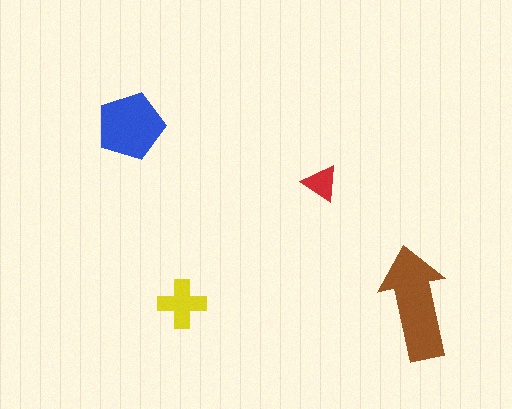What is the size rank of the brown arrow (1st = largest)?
1st.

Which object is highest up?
The blue pentagon is topmost.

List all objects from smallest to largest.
The red triangle, the yellow cross, the blue pentagon, the brown arrow.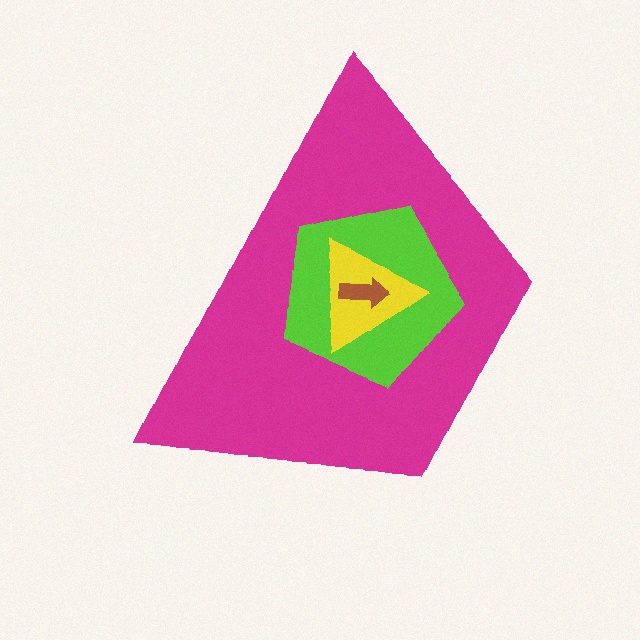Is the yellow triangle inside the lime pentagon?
Yes.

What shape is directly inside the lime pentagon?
The yellow triangle.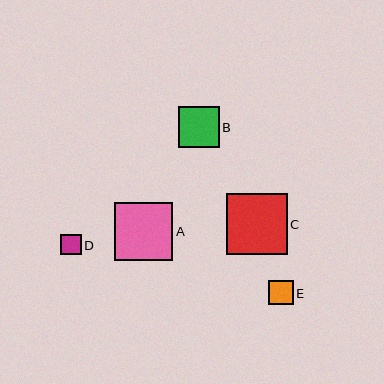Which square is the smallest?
Square D is the smallest with a size of approximately 20 pixels.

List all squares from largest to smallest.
From largest to smallest: C, A, B, E, D.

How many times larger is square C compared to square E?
Square C is approximately 2.5 times the size of square E.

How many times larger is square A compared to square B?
Square A is approximately 1.4 times the size of square B.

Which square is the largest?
Square C is the largest with a size of approximately 61 pixels.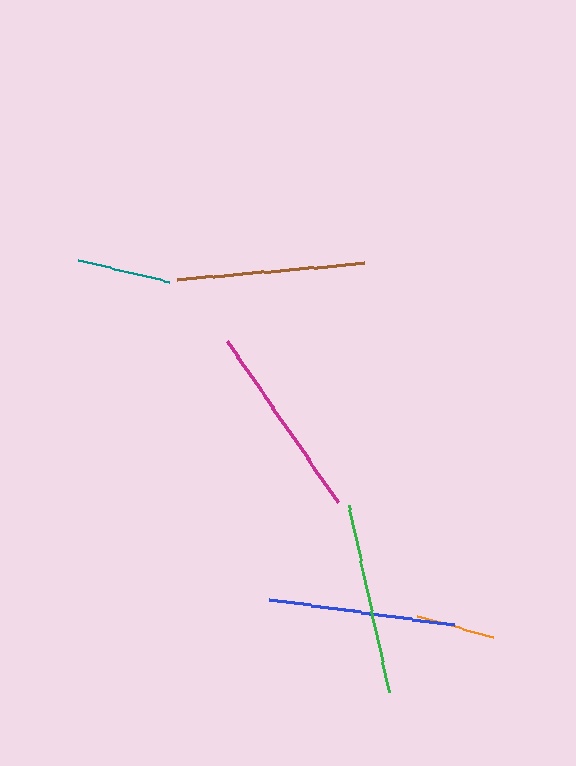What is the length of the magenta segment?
The magenta segment is approximately 196 pixels long.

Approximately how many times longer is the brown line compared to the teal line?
The brown line is approximately 2.0 times the length of the teal line.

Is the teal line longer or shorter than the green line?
The green line is longer than the teal line.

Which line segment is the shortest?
The orange line is the shortest at approximately 78 pixels.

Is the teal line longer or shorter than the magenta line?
The magenta line is longer than the teal line.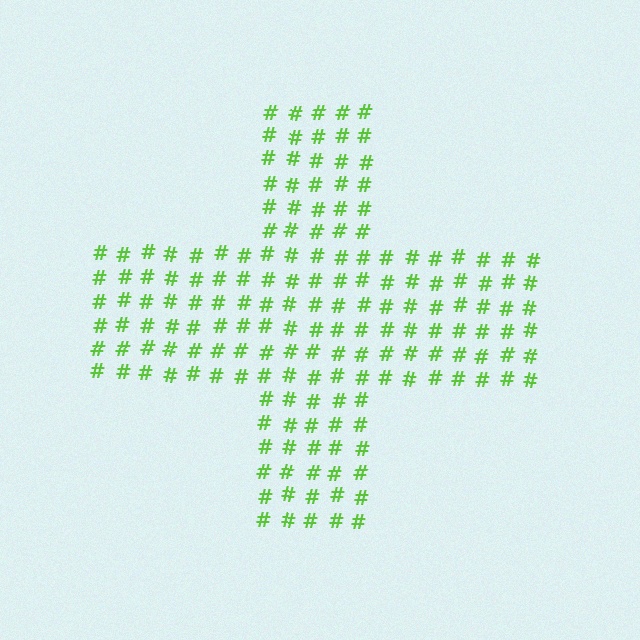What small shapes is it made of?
It is made of small hash symbols.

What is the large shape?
The large shape is a cross.